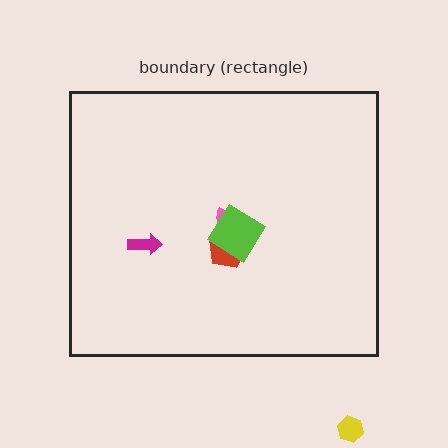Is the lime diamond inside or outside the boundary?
Inside.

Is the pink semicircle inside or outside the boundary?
Inside.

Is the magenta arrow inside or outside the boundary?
Inside.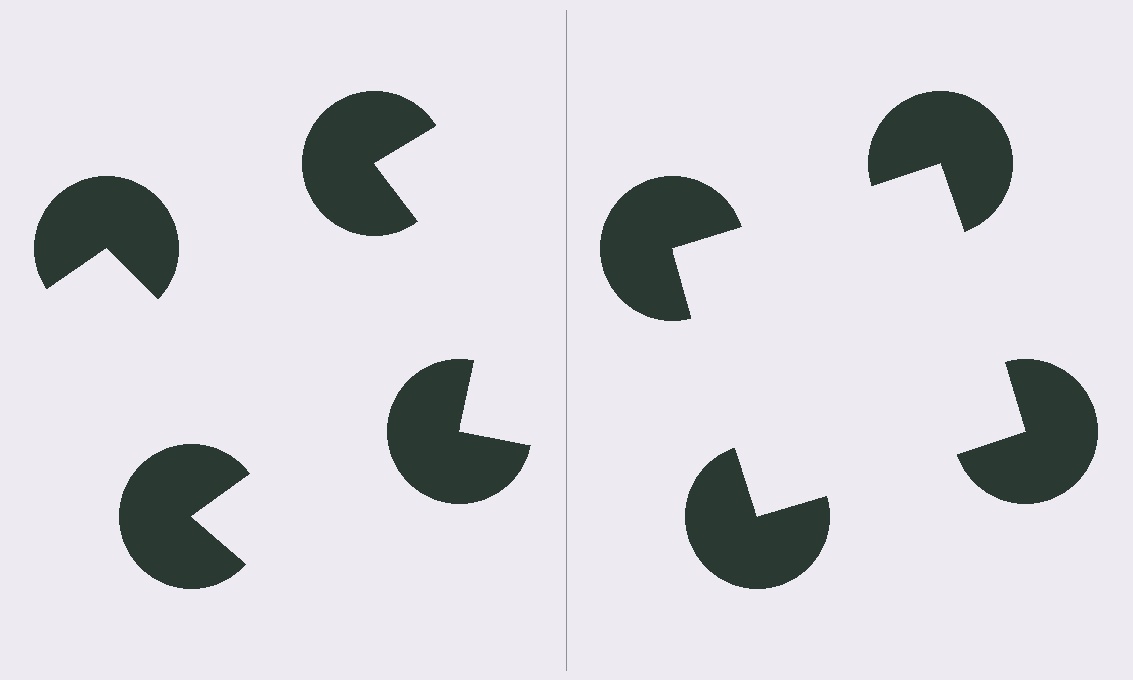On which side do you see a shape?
An illusory square appears on the right side. On the left side the wedge cuts are rotated, so no coherent shape forms.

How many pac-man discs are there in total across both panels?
8 — 4 on each side.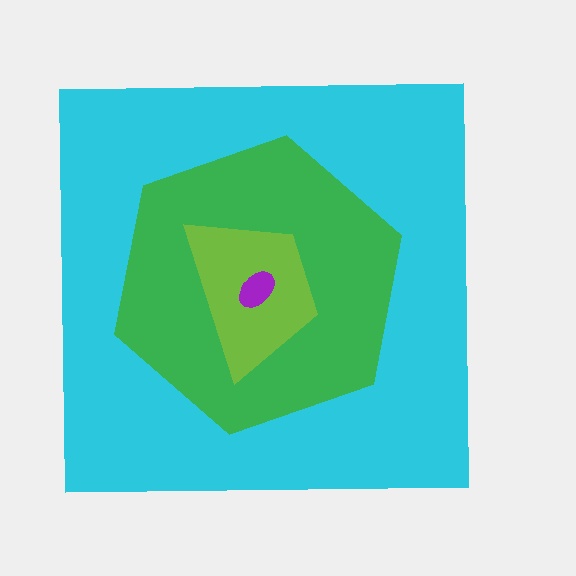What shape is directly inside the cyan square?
The green hexagon.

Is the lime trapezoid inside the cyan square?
Yes.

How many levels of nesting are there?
4.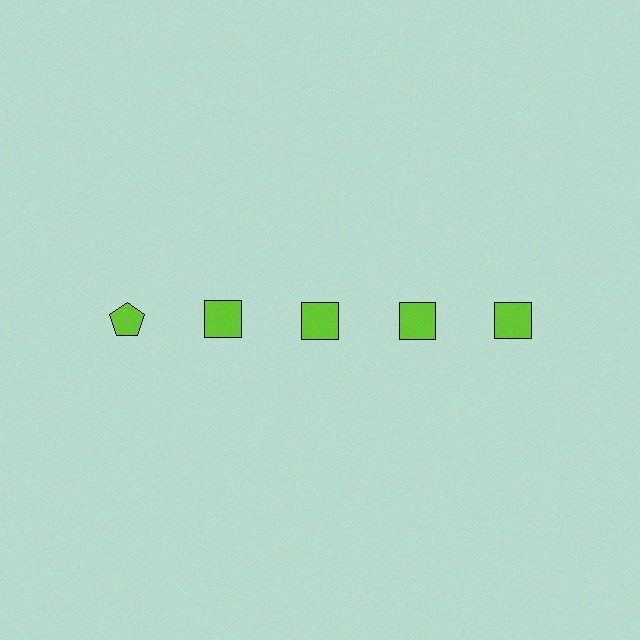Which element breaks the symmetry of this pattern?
The lime pentagon in the top row, leftmost column breaks the symmetry. All other shapes are lime squares.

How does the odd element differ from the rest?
It has a different shape: pentagon instead of square.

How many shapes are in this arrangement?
There are 5 shapes arranged in a grid pattern.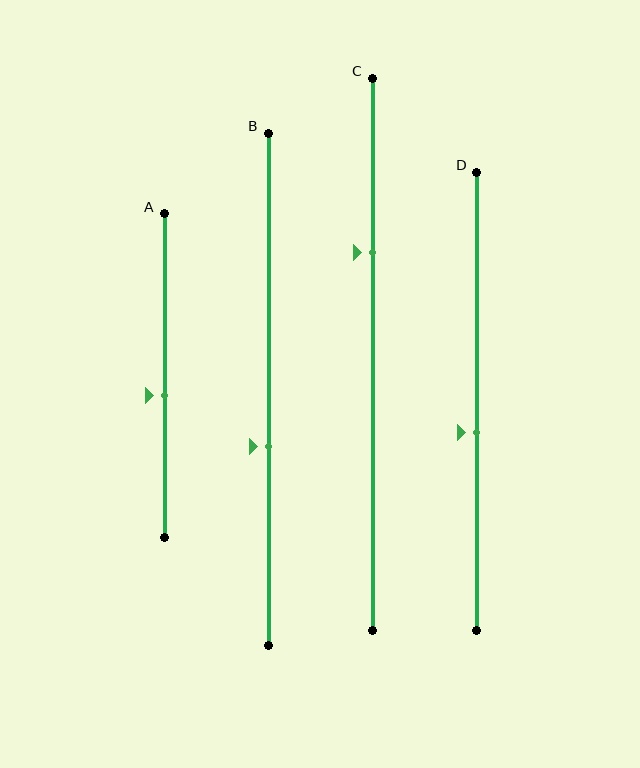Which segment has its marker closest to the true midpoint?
Segment A has its marker closest to the true midpoint.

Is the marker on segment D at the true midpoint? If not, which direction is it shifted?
No, the marker on segment D is shifted downward by about 7% of the segment length.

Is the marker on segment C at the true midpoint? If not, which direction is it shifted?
No, the marker on segment C is shifted upward by about 18% of the segment length.